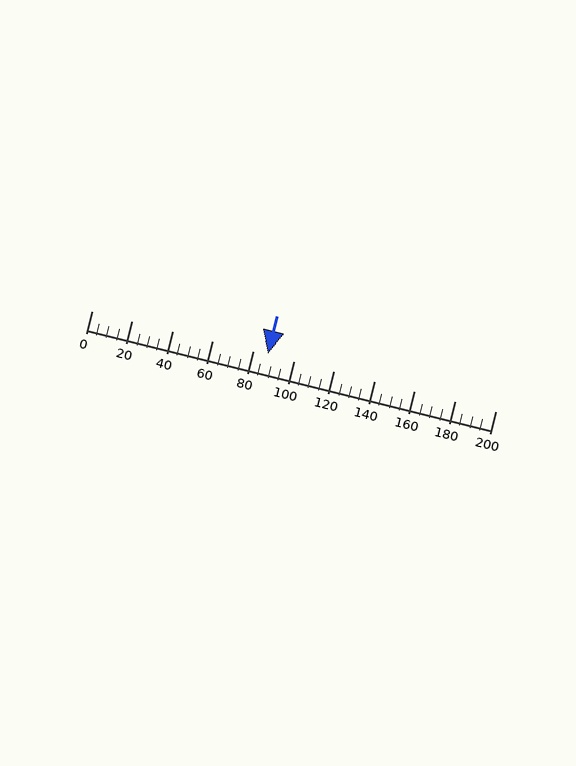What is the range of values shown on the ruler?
The ruler shows values from 0 to 200.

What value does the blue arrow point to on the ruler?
The blue arrow points to approximately 87.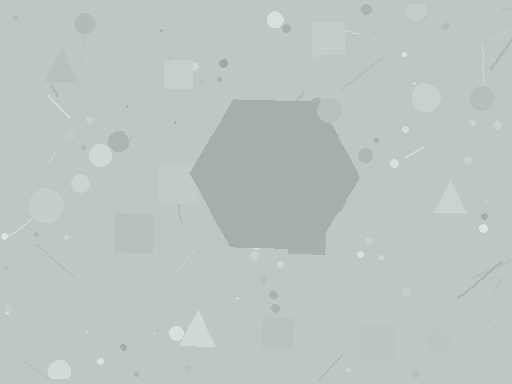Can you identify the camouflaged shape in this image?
The camouflaged shape is a hexagon.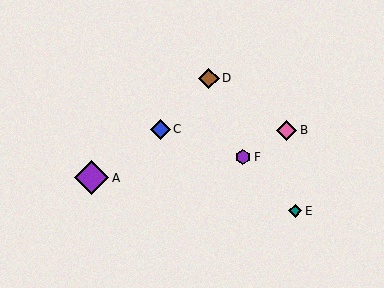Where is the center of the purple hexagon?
The center of the purple hexagon is at (243, 157).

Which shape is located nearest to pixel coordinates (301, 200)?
The teal diamond (labeled E) at (295, 211) is nearest to that location.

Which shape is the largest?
The purple diamond (labeled A) is the largest.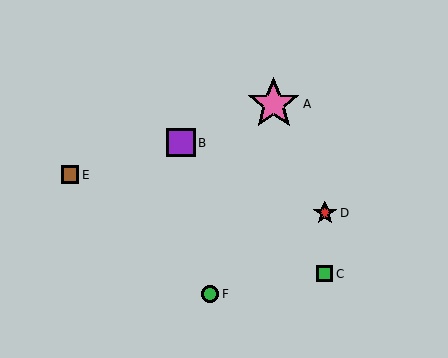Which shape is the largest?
The pink star (labeled A) is the largest.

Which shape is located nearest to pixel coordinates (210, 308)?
The green circle (labeled F) at (210, 294) is nearest to that location.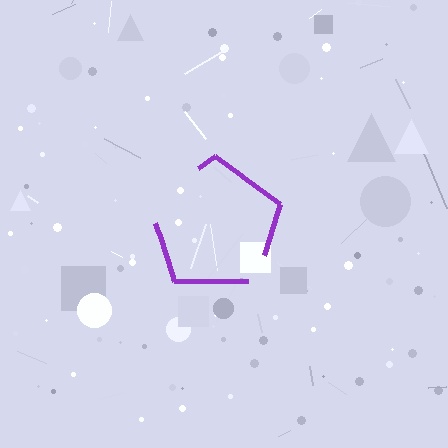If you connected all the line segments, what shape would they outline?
They would outline a pentagon.